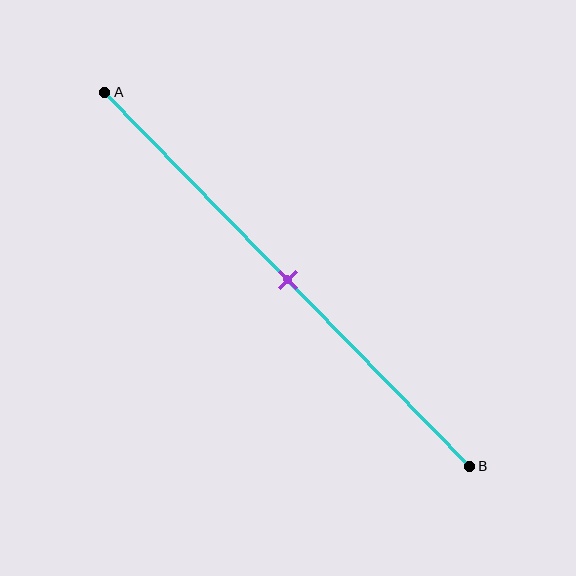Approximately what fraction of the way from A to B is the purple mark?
The purple mark is approximately 50% of the way from A to B.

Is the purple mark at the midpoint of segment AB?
Yes, the mark is approximately at the midpoint.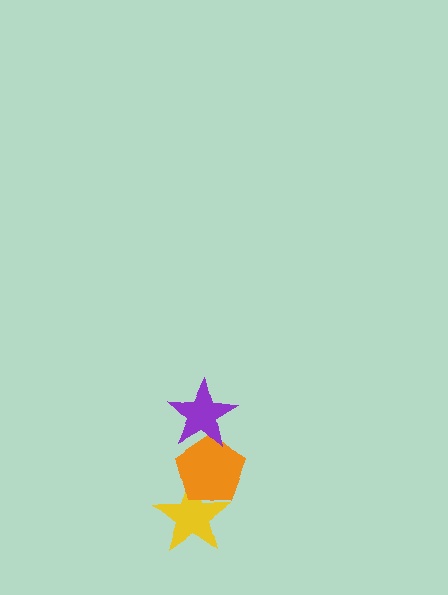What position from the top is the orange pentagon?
The orange pentagon is 2nd from the top.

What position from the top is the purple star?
The purple star is 1st from the top.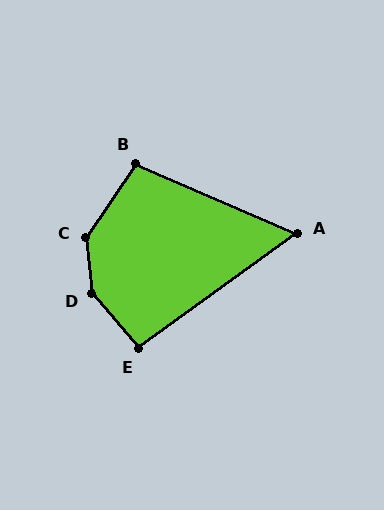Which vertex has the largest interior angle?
D, at approximately 145 degrees.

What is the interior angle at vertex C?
Approximately 140 degrees (obtuse).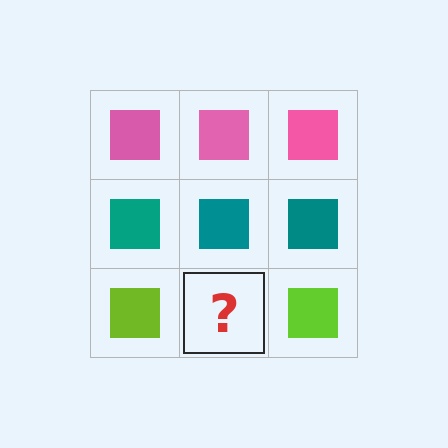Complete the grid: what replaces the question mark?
The question mark should be replaced with a lime square.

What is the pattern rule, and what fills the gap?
The rule is that each row has a consistent color. The gap should be filled with a lime square.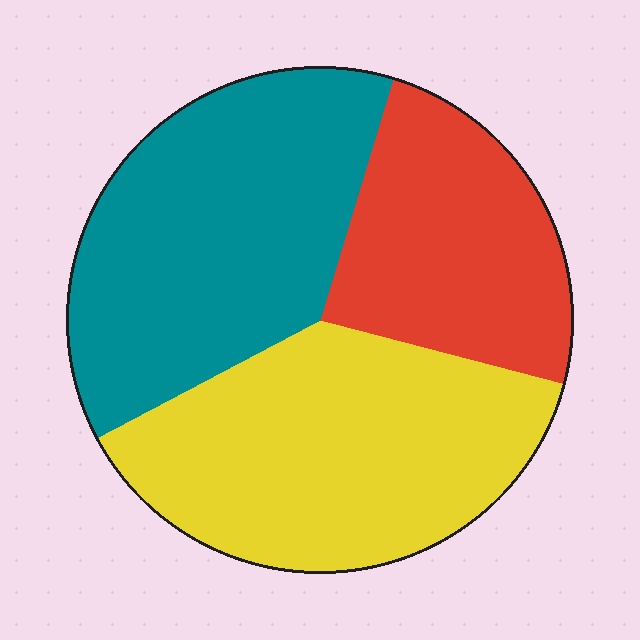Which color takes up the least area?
Red, at roughly 25%.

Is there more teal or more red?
Teal.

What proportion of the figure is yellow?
Yellow takes up between a third and a half of the figure.